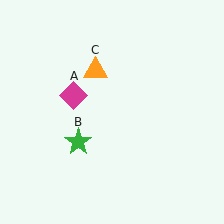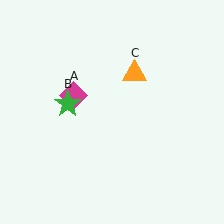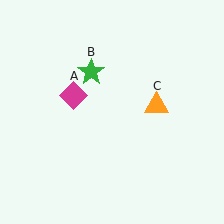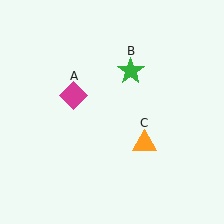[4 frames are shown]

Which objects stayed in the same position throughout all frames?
Magenta diamond (object A) remained stationary.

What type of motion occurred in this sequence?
The green star (object B), orange triangle (object C) rotated clockwise around the center of the scene.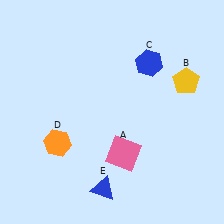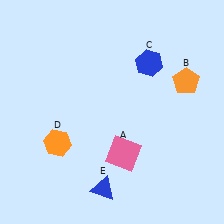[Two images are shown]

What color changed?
The pentagon (B) changed from yellow in Image 1 to orange in Image 2.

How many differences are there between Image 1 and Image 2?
There is 1 difference between the two images.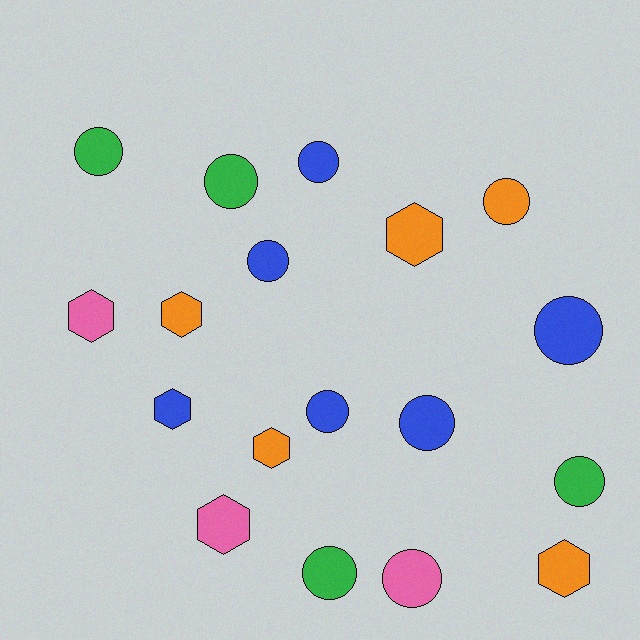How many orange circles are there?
There is 1 orange circle.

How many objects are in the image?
There are 18 objects.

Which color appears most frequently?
Blue, with 6 objects.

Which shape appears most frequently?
Circle, with 11 objects.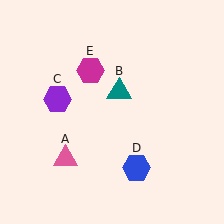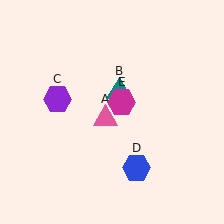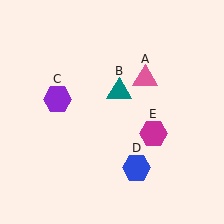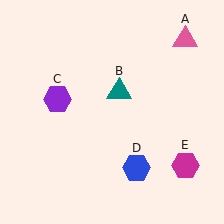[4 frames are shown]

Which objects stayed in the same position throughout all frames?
Teal triangle (object B) and purple hexagon (object C) and blue hexagon (object D) remained stationary.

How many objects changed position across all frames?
2 objects changed position: pink triangle (object A), magenta hexagon (object E).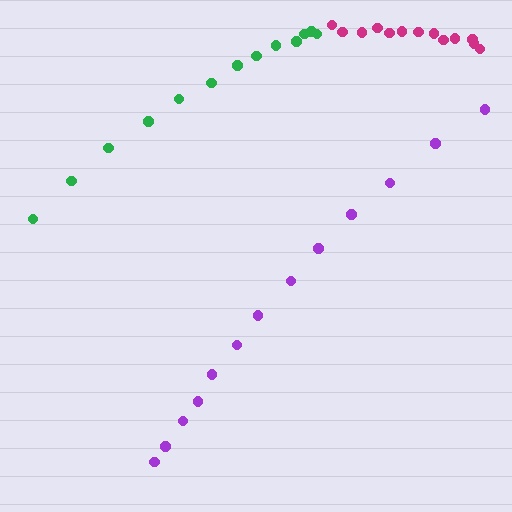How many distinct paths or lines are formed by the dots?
There are 3 distinct paths.